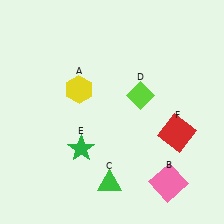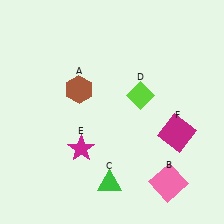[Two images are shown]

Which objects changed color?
A changed from yellow to brown. E changed from green to magenta. F changed from red to magenta.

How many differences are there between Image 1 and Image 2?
There are 3 differences between the two images.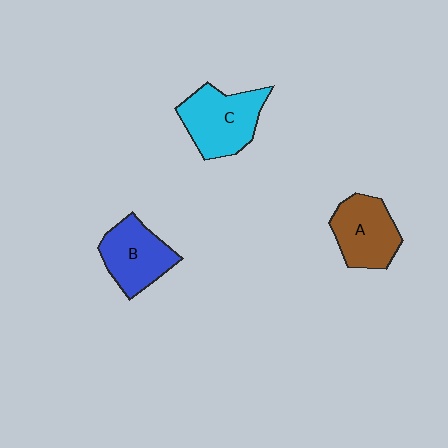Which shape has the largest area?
Shape C (cyan).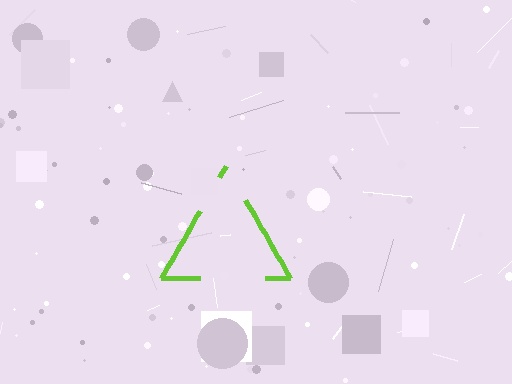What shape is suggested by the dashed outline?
The dashed outline suggests a triangle.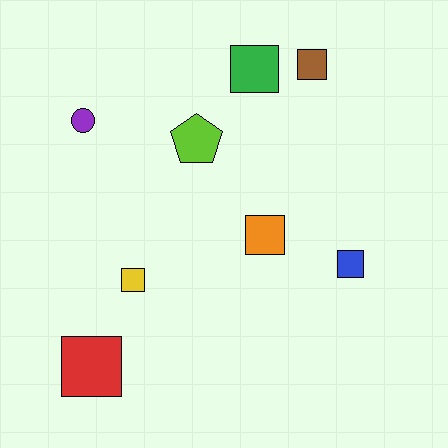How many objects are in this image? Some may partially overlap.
There are 8 objects.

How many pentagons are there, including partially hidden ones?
There is 1 pentagon.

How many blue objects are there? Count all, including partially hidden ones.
There is 1 blue object.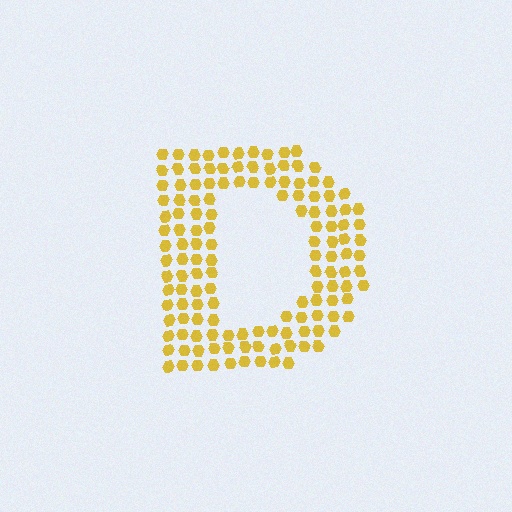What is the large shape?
The large shape is the letter D.